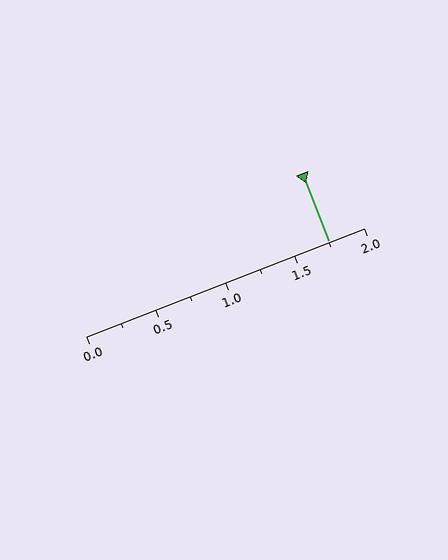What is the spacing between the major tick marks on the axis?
The major ticks are spaced 0.5 apart.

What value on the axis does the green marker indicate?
The marker indicates approximately 1.75.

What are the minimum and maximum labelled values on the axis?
The axis runs from 0.0 to 2.0.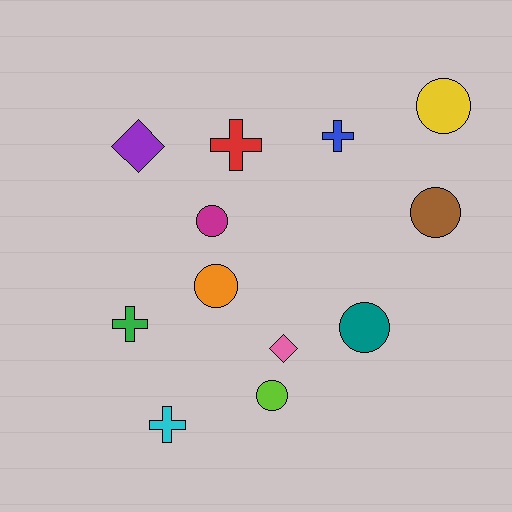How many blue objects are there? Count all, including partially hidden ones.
There is 1 blue object.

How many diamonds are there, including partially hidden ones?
There are 2 diamonds.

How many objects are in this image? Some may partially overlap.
There are 12 objects.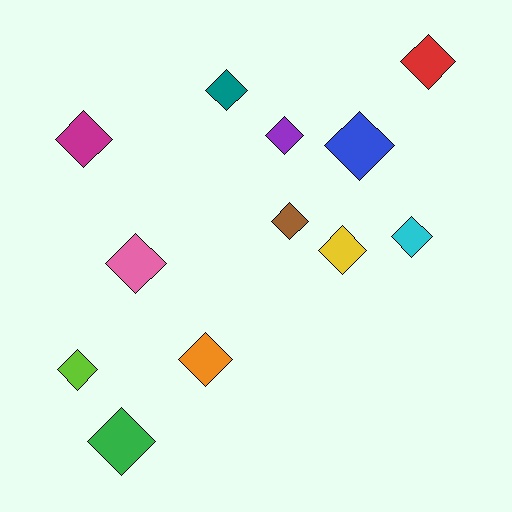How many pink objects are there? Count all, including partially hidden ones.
There is 1 pink object.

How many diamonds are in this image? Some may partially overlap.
There are 12 diamonds.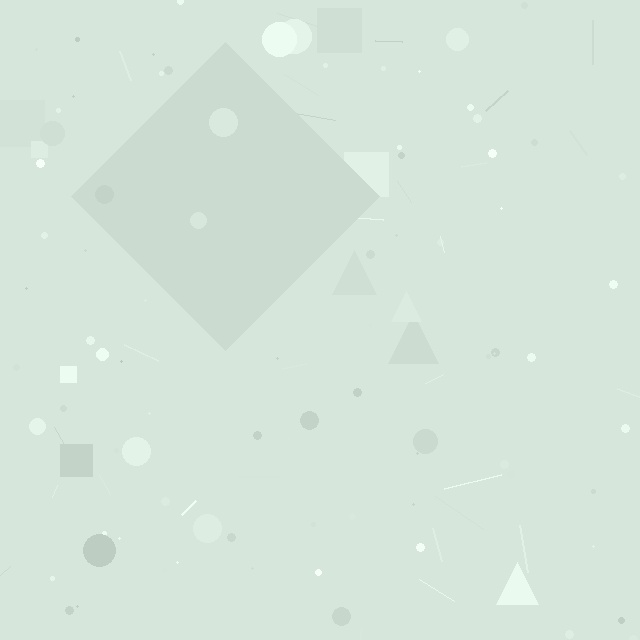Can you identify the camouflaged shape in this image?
The camouflaged shape is a diamond.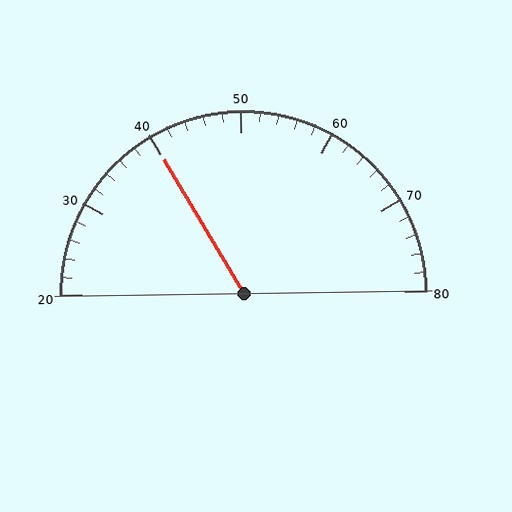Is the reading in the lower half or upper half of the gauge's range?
The reading is in the lower half of the range (20 to 80).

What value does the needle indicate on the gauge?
The needle indicates approximately 40.